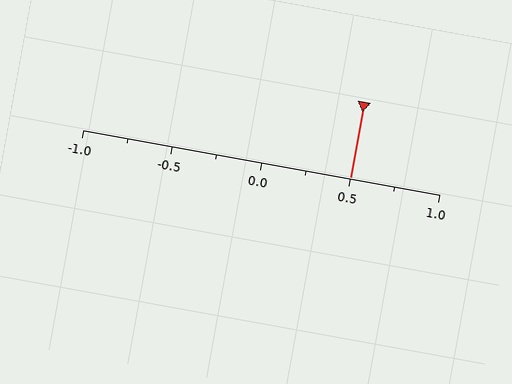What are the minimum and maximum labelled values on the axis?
The axis runs from -1.0 to 1.0.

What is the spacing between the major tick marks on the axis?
The major ticks are spaced 0.5 apart.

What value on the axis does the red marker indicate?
The marker indicates approximately 0.5.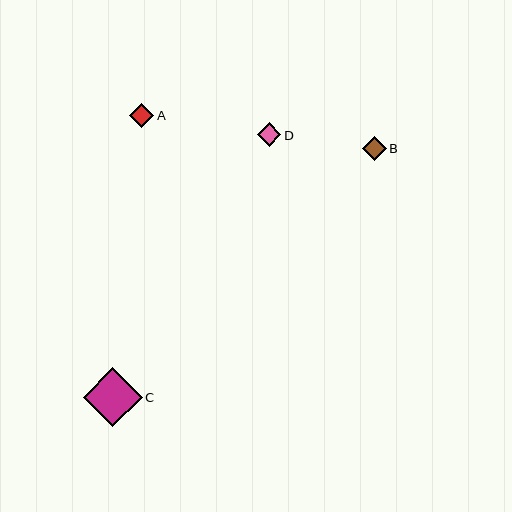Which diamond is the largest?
Diamond C is the largest with a size of approximately 59 pixels.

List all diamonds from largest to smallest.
From largest to smallest: C, A, B, D.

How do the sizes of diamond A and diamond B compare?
Diamond A and diamond B are approximately the same size.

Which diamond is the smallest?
Diamond D is the smallest with a size of approximately 23 pixels.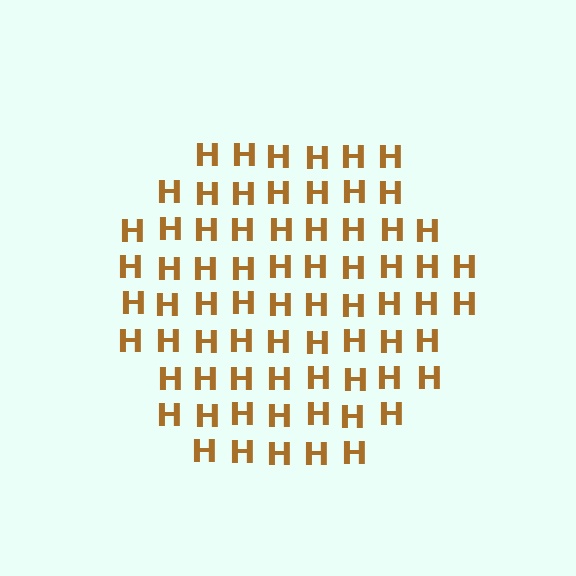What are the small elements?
The small elements are letter H's.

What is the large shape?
The large shape is a hexagon.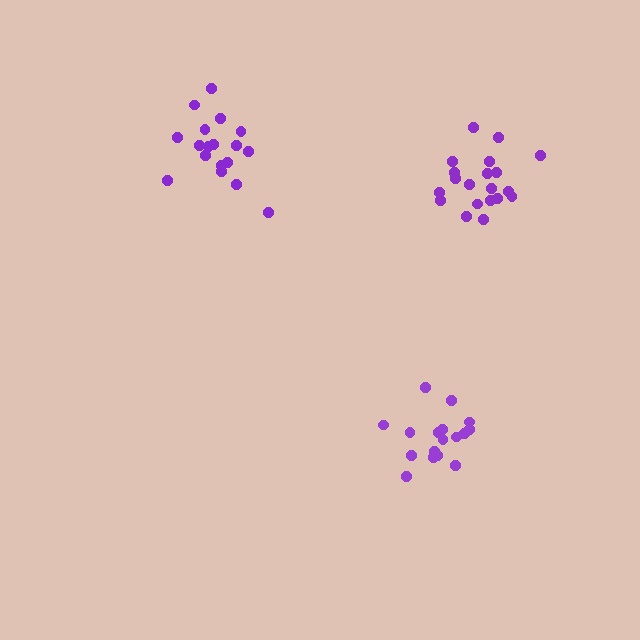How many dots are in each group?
Group 1: 17 dots, Group 2: 20 dots, Group 3: 18 dots (55 total).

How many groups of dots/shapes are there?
There are 3 groups.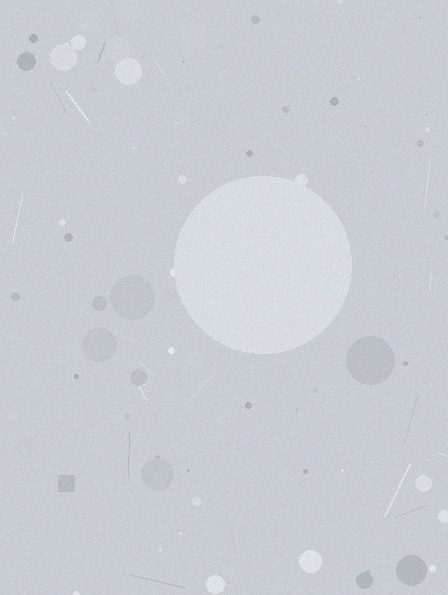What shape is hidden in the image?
A circle is hidden in the image.